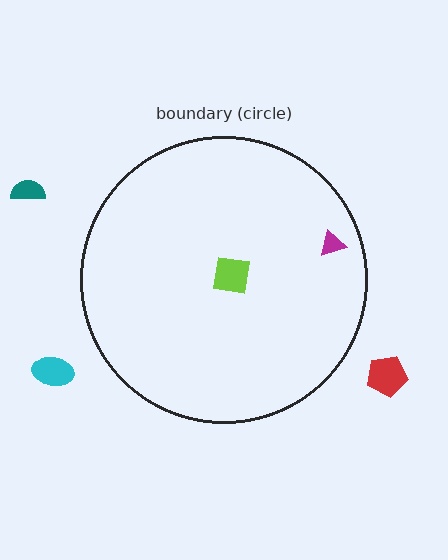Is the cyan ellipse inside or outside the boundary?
Outside.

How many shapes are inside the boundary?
2 inside, 3 outside.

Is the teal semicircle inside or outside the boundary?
Outside.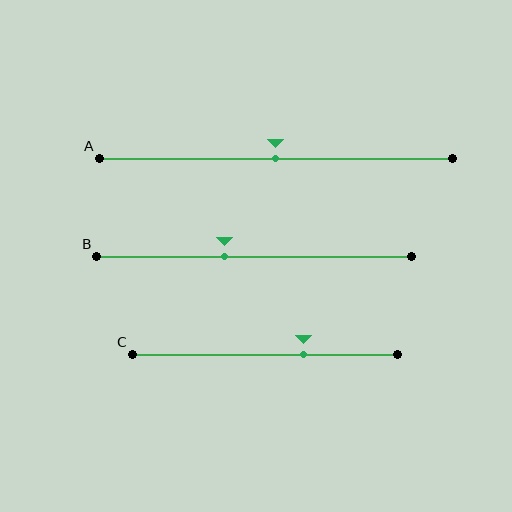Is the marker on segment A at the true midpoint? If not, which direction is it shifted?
Yes, the marker on segment A is at the true midpoint.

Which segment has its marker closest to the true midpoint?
Segment A has its marker closest to the true midpoint.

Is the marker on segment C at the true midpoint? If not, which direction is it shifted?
No, the marker on segment C is shifted to the right by about 15% of the segment length.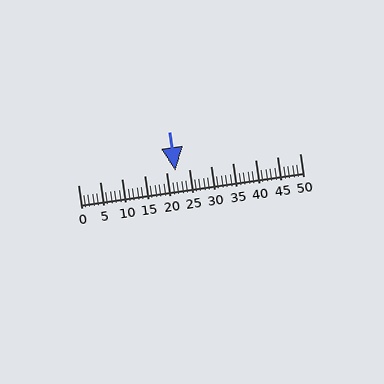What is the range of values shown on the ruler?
The ruler shows values from 0 to 50.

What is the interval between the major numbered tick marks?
The major tick marks are spaced 5 units apart.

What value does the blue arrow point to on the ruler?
The blue arrow points to approximately 22.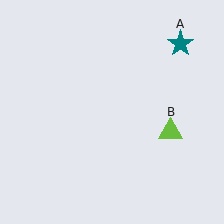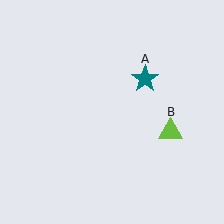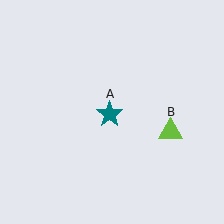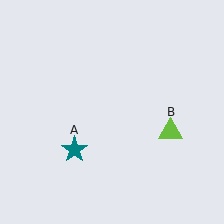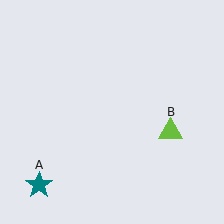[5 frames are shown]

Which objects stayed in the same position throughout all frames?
Lime triangle (object B) remained stationary.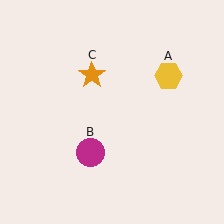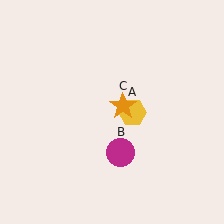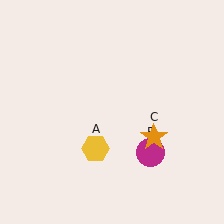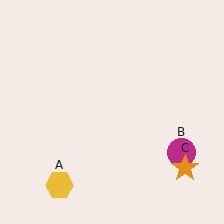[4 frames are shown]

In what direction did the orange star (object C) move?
The orange star (object C) moved down and to the right.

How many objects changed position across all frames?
3 objects changed position: yellow hexagon (object A), magenta circle (object B), orange star (object C).